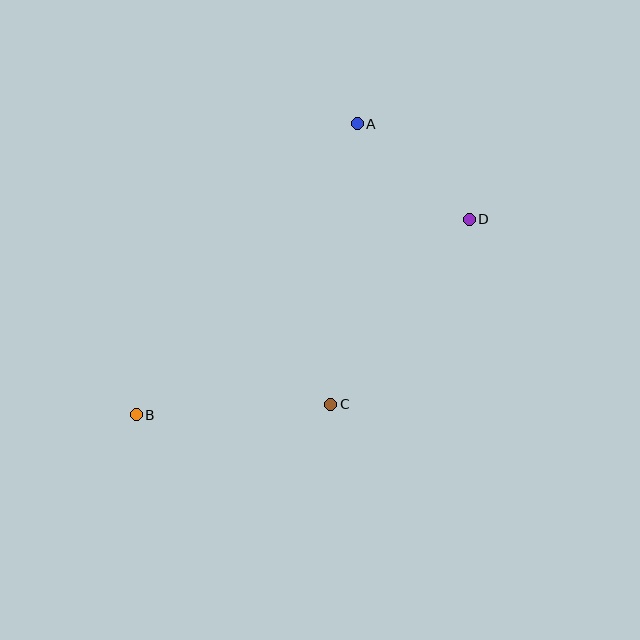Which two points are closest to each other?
Points A and D are closest to each other.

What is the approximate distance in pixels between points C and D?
The distance between C and D is approximately 231 pixels.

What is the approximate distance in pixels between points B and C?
The distance between B and C is approximately 194 pixels.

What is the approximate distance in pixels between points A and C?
The distance between A and C is approximately 282 pixels.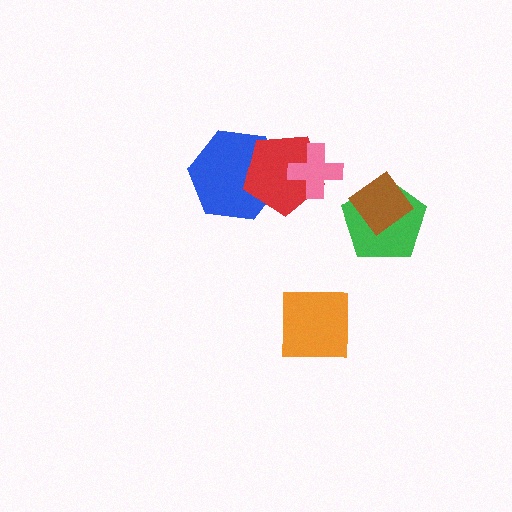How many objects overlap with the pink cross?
1 object overlaps with the pink cross.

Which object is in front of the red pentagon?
The pink cross is in front of the red pentagon.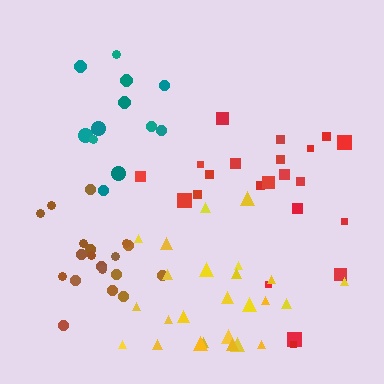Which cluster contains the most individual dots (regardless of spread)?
Yellow (25).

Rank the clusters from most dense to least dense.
brown, yellow, teal, red.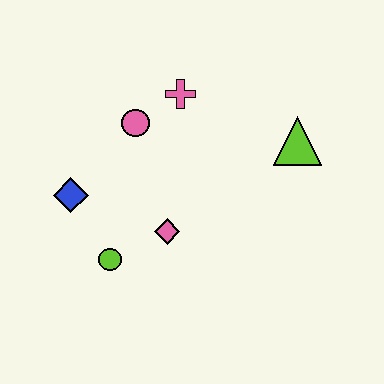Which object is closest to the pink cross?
The pink circle is closest to the pink cross.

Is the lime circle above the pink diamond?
No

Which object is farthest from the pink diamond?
The lime triangle is farthest from the pink diamond.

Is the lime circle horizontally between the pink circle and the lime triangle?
No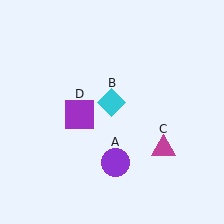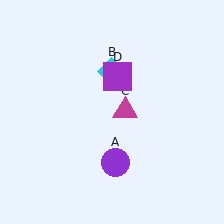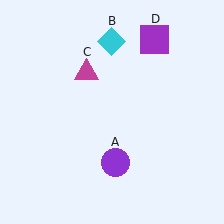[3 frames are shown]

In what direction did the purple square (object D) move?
The purple square (object D) moved up and to the right.